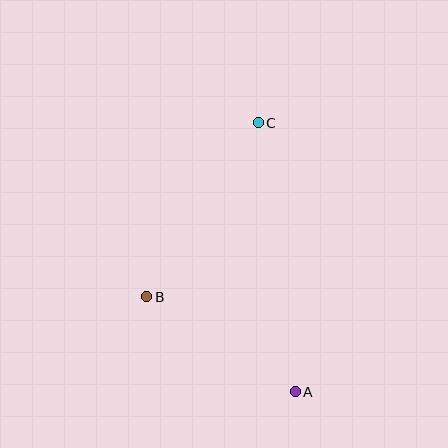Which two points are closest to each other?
Points A and B are closest to each other.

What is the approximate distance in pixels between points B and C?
The distance between B and C is approximately 207 pixels.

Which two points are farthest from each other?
Points A and C are farthest from each other.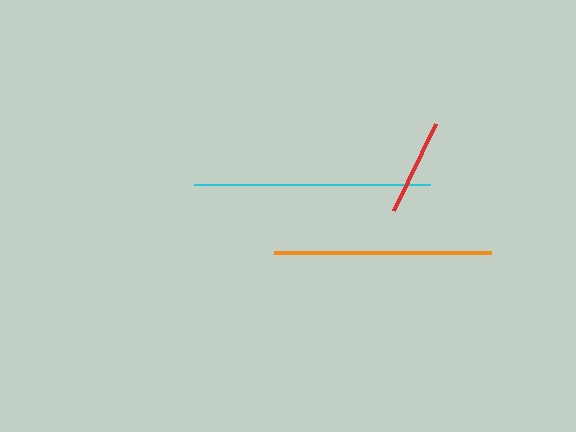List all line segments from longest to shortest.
From longest to shortest: cyan, orange, red.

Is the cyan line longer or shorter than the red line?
The cyan line is longer than the red line.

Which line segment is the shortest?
The red line is the shortest at approximately 96 pixels.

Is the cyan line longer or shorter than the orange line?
The cyan line is longer than the orange line.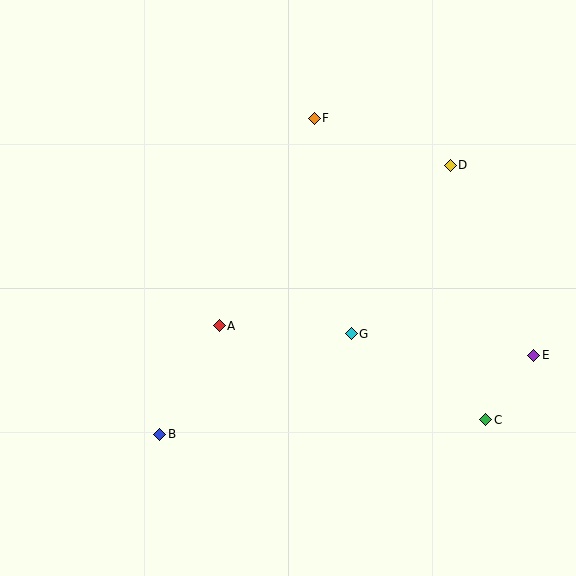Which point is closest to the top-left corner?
Point F is closest to the top-left corner.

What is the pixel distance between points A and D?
The distance between A and D is 281 pixels.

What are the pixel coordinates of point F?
Point F is at (314, 118).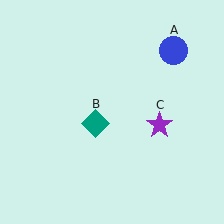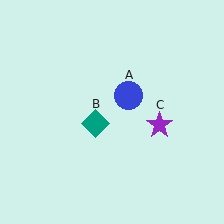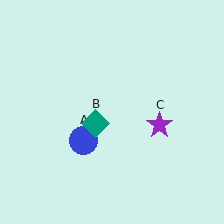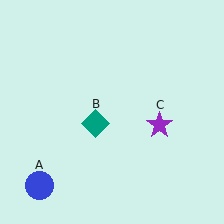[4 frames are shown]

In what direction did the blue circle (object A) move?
The blue circle (object A) moved down and to the left.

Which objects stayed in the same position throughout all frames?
Teal diamond (object B) and purple star (object C) remained stationary.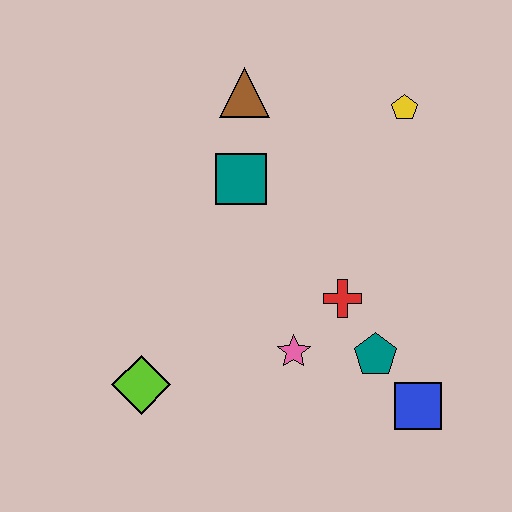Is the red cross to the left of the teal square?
No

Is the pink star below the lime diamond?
No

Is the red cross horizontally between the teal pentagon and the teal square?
Yes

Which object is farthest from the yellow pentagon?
The lime diamond is farthest from the yellow pentagon.